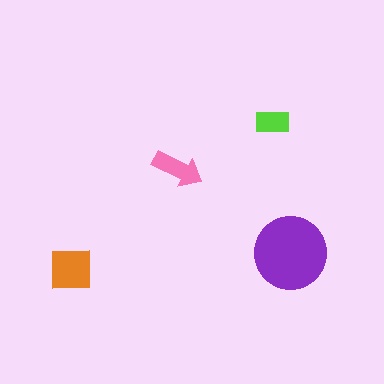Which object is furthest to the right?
The purple circle is rightmost.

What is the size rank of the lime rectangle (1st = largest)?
4th.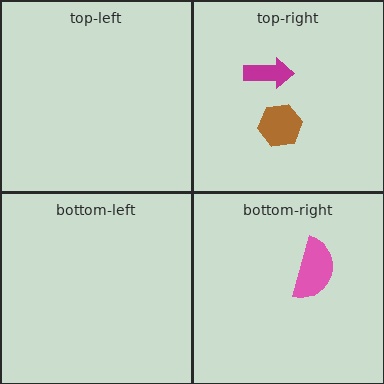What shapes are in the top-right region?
The magenta arrow, the brown hexagon.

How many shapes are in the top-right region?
2.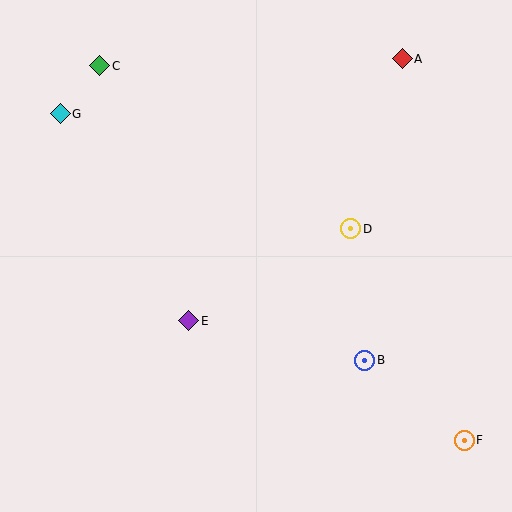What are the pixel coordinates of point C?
Point C is at (100, 66).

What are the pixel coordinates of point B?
Point B is at (365, 360).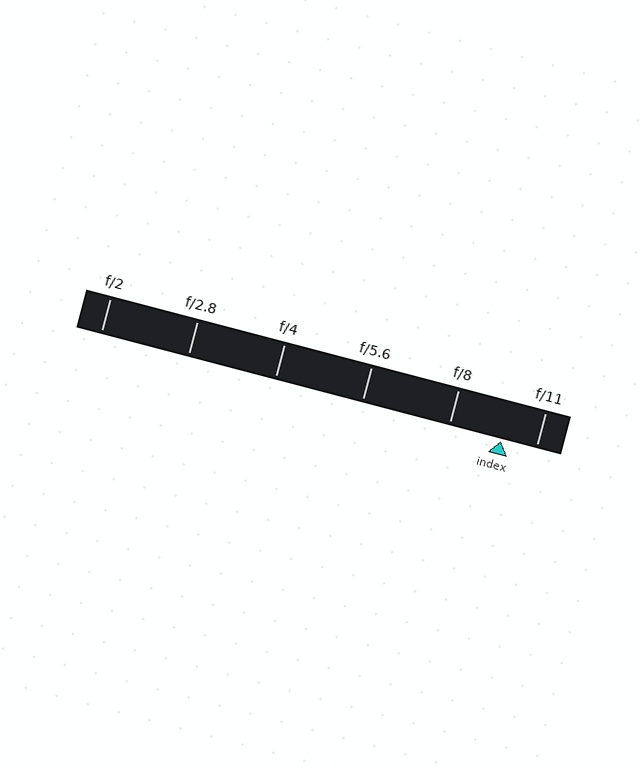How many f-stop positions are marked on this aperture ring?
There are 6 f-stop positions marked.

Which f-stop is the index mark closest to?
The index mark is closest to f/11.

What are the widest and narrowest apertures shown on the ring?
The widest aperture shown is f/2 and the narrowest is f/11.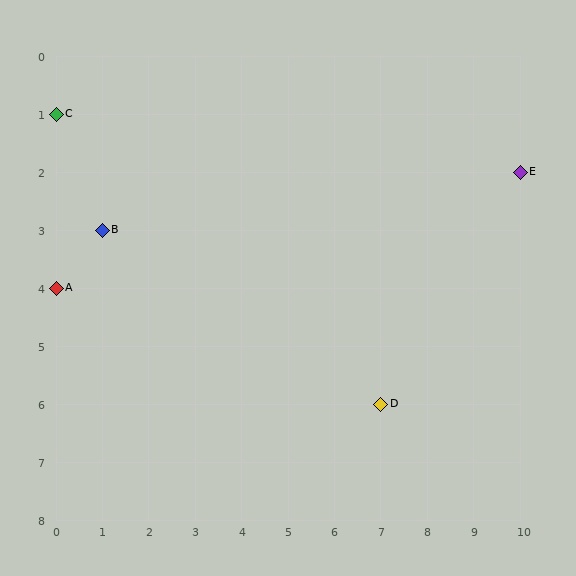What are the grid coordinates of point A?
Point A is at grid coordinates (0, 4).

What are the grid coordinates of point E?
Point E is at grid coordinates (10, 2).